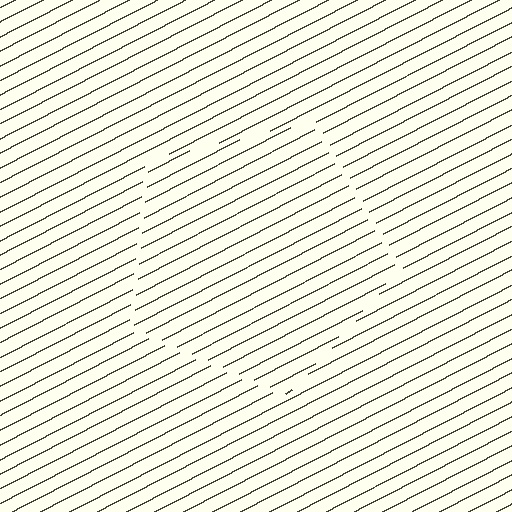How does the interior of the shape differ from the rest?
The interior of the shape contains the same grating, shifted by half a period — the contour is defined by the phase discontinuity where line-ends from the inner and outer gratings abut.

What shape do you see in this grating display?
An illusory pentagon. The interior of the shape contains the same grating, shifted by half a period — the contour is defined by the phase discontinuity where line-ends from the inner and outer gratings abut.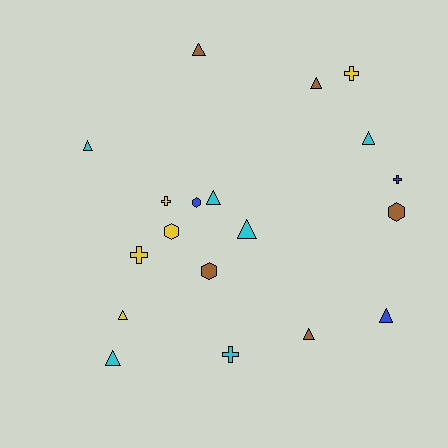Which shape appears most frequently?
Triangle, with 10 objects.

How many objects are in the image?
There are 19 objects.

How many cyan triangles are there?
There are 5 cyan triangles.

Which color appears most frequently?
Cyan, with 6 objects.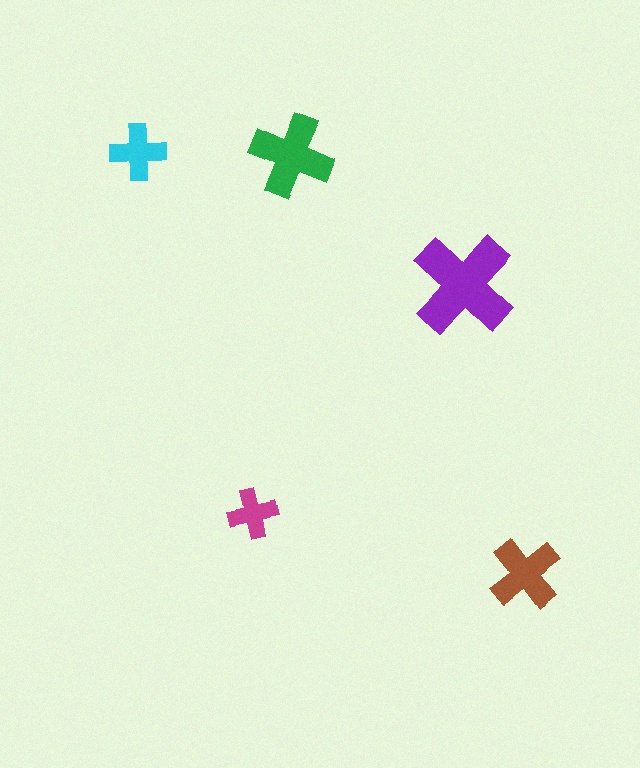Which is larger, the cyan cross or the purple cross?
The purple one.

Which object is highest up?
The cyan cross is topmost.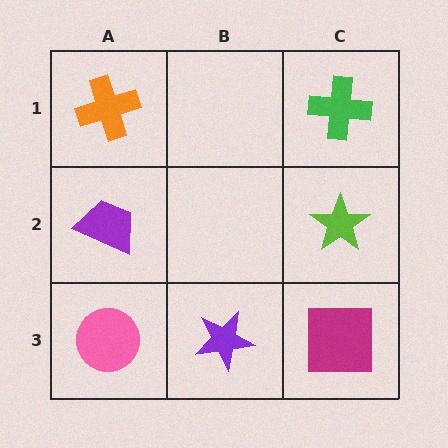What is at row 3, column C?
A magenta square.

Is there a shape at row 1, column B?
No, that cell is empty.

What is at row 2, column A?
A purple trapezoid.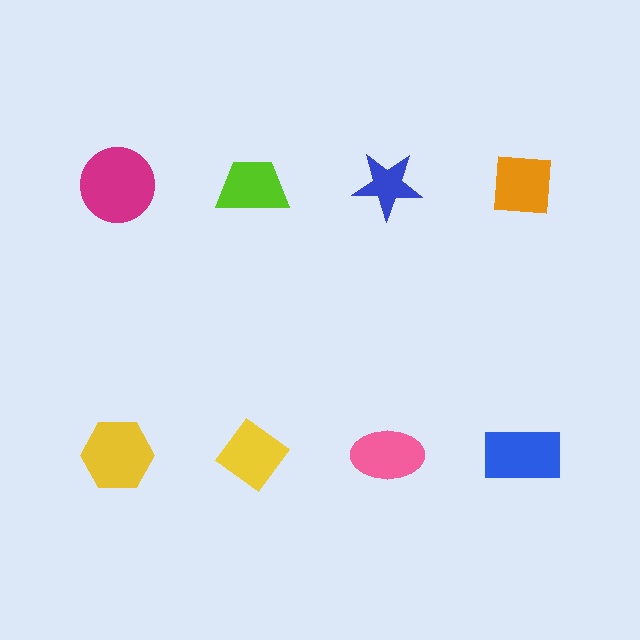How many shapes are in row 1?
4 shapes.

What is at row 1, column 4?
An orange square.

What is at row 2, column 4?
A blue rectangle.